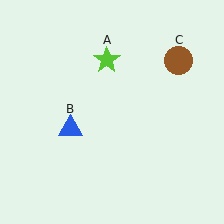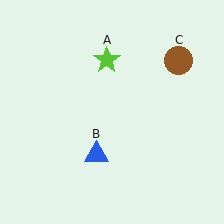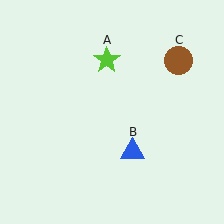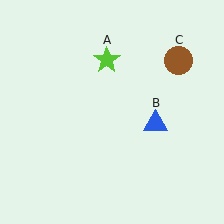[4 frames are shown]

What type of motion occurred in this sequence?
The blue triangle (object B) rotated counterclockwise around the center of the scene.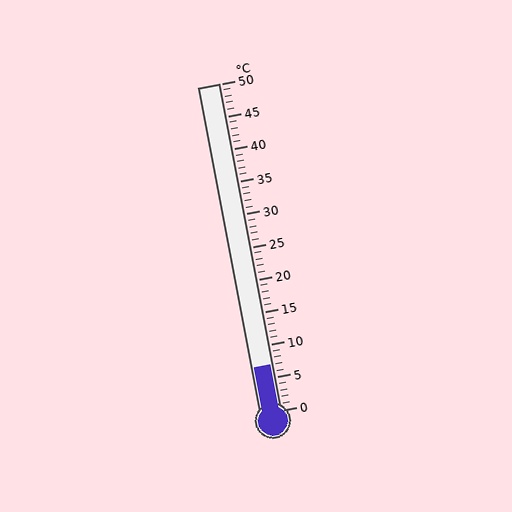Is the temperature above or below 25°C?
The temperature is below 25°C.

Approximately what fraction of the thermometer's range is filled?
The thermometer is filled to approximately 15% of its range.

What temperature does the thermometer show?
The thermometer shows approximately 7°C.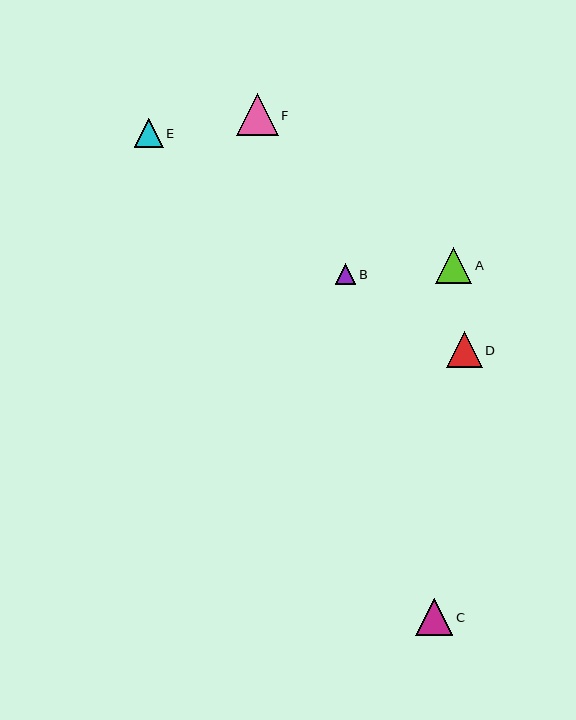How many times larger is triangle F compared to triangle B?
Triangle F is approximately 2.0 times the size of triangle B.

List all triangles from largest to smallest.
From largest to smallest: F, C, A, D, E, B.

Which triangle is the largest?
Triangle F is the largest with a size of approximately 42 pixels.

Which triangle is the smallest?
Triangle B is the smallest with a size of approximately 20 pixels.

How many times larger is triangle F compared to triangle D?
Triangle F is approximately 1.2 times the size of triangle D.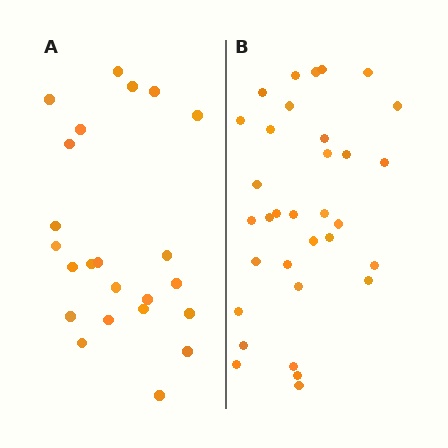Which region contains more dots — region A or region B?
Region B (the right region) has more dots.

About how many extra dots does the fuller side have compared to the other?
Region B has roughly 10 or so more dots than region A.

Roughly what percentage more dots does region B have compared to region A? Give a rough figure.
About 45% more.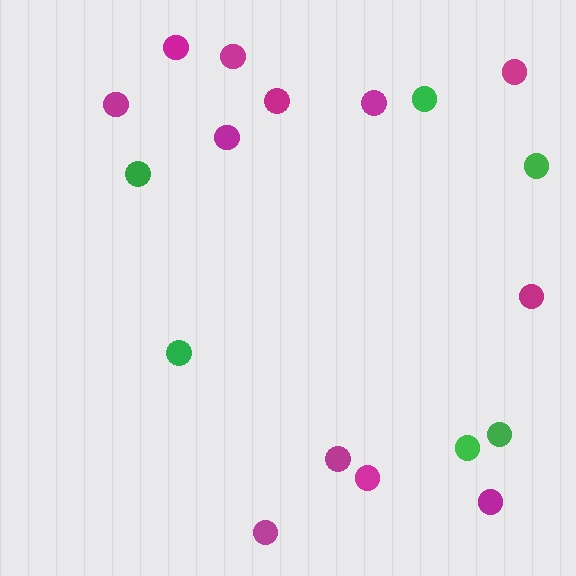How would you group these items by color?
There are 2 groups: one group of green circles (6) and one group of magenta circles (12).